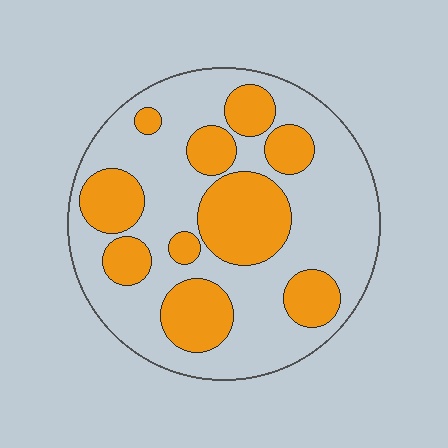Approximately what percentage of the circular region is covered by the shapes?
Approximately 35%.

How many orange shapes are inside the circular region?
10.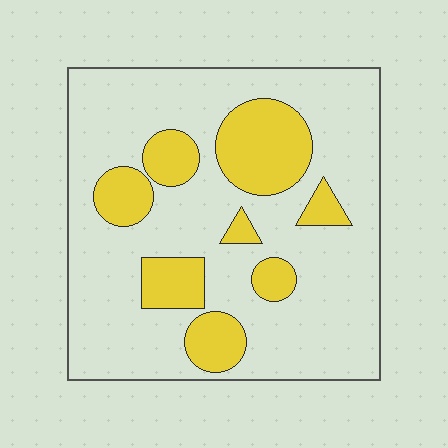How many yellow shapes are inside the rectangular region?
8.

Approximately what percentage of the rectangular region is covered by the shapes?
Approximately 25%.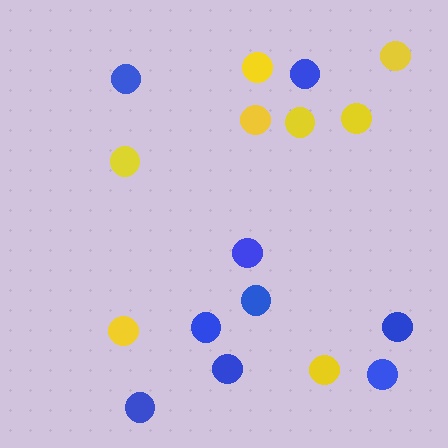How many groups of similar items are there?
There are 2 groups: one group of blue circles (9) and one group of yellow circles (8).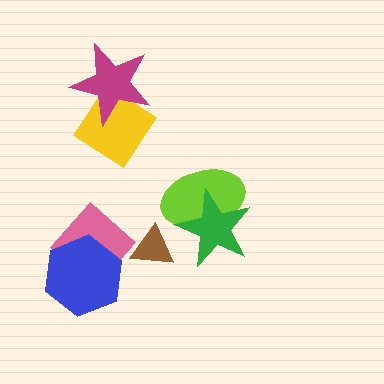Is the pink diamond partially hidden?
Yes, it is partially covered by another shape.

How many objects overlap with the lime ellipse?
1 object overlaps with the lime ellipse.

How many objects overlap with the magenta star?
1 object overlaps with the magenta star.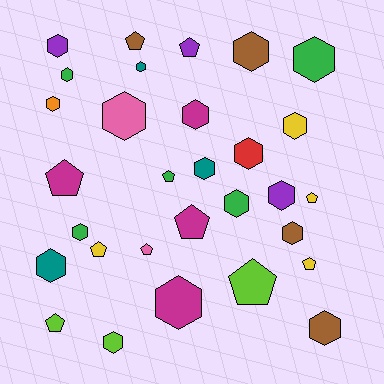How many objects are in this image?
There are 30 objects.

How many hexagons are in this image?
There are 19 hexagons.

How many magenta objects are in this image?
There are 4 magenta objects.